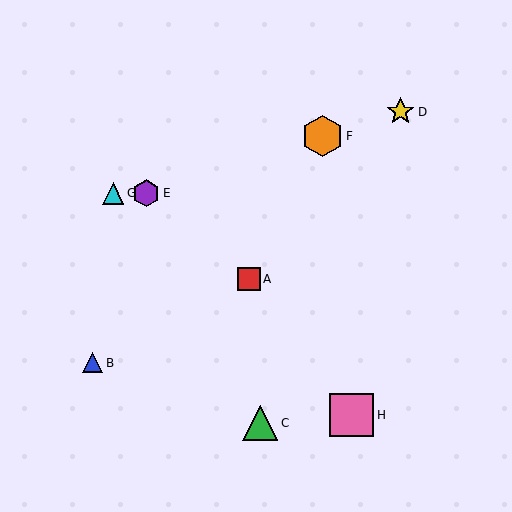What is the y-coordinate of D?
Object D is at y≈112.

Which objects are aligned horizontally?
Objects E, G are aligned horizontally.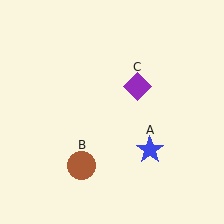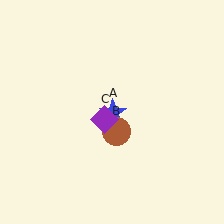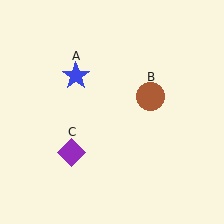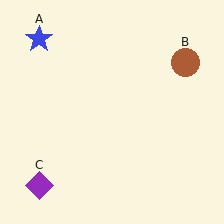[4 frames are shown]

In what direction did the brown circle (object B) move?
The brown circle (object B) moved up and to the right.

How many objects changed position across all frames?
3 objects changed position: blue star (object A), brown circle (object B), purple diamond (object C).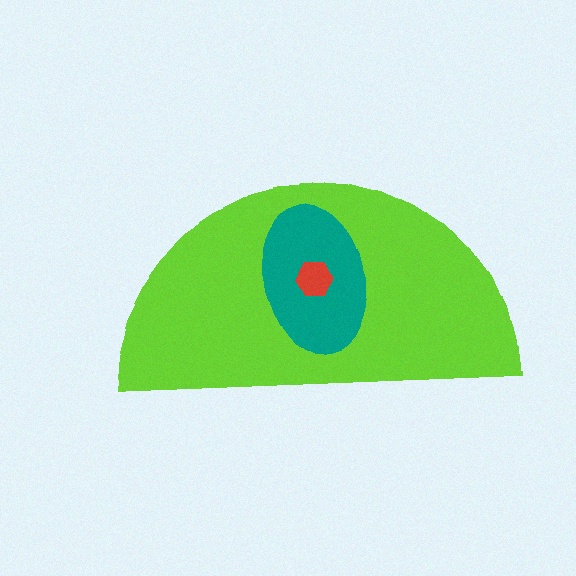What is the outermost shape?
The lime semicircle.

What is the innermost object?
The red hexagon.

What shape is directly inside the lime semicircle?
The teal ellipse.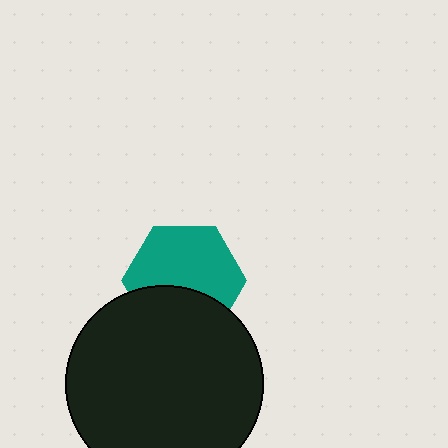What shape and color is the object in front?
The object in front is a black circle.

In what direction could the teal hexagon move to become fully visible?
The teal hexagon could move up. That would shift it out from behind the black circle entirely.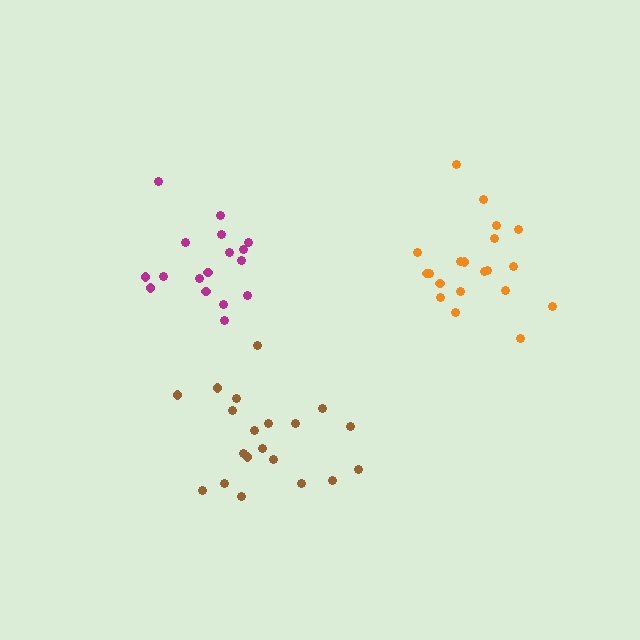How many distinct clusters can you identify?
There are 3 distinct clusters.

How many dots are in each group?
Group 1: 20 dots, Group 2: 17 dots, Group 3: 20 dots (57 total).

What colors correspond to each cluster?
The clusters are colored: orange, magenta, brown.